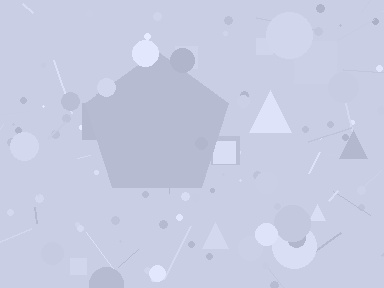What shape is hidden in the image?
A pentagon is hidden in the image.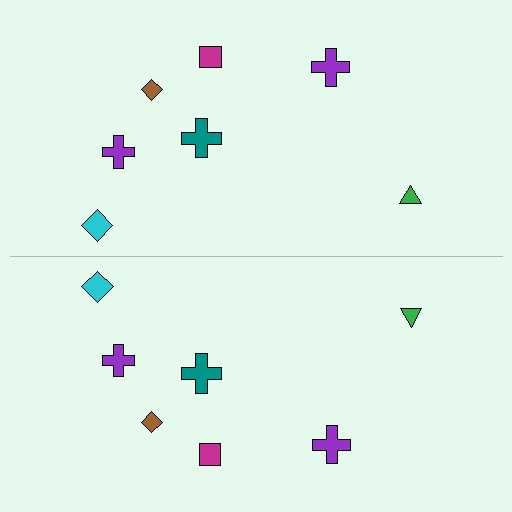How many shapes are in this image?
There are 14 shapes in this image.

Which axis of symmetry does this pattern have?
The pattern has a horizontal axis of symmetry running through the center of the image.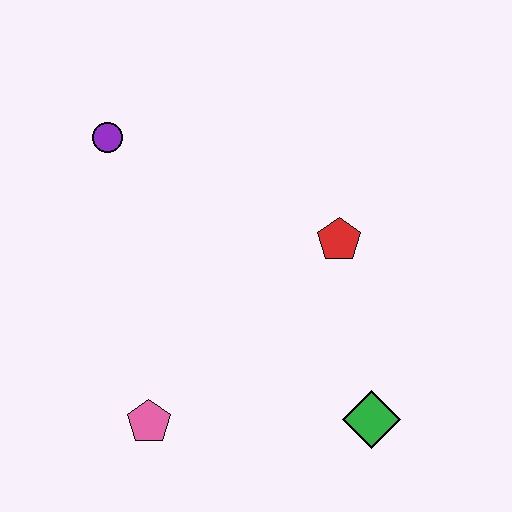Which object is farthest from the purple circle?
The green diamond is farthest from the purple circle.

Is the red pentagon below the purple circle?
Yes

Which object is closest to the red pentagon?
The green diamond is closest to the red pentagon.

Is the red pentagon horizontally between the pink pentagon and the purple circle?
No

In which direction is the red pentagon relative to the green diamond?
The red pentagon is above the green diamond.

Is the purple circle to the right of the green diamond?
No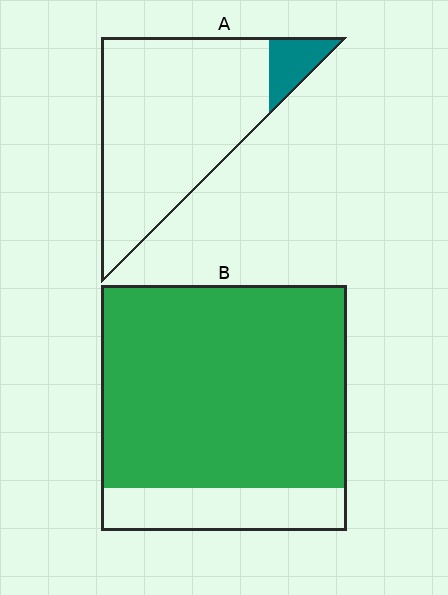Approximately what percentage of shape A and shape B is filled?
A is approximately 10% and B is approximately 85%.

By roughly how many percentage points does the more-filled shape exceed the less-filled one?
By roughly 70 percentage points (B over A).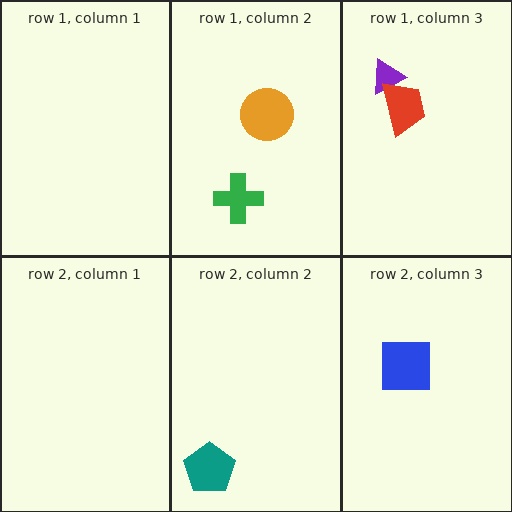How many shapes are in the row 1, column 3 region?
2.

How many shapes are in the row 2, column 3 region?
1.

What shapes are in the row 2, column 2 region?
The teal pentagon.